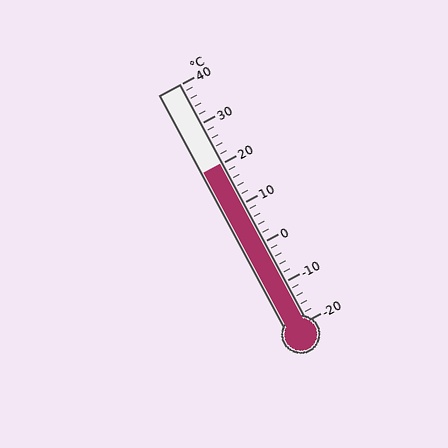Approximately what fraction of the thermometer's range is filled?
The thermometer is filled to approximately 65% of its range.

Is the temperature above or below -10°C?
The temperature is above -10°C.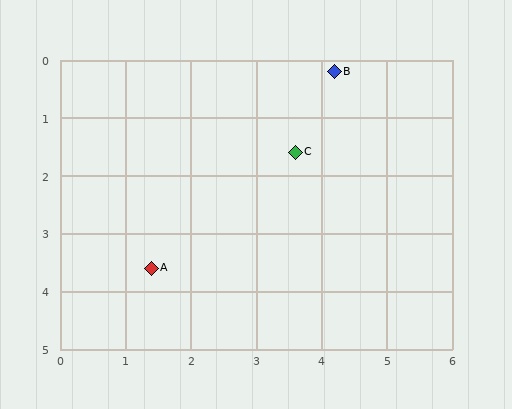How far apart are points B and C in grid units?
Points B and C are about 1.5 grid units apart.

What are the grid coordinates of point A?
Point A is at approximately (1.4, 3.6).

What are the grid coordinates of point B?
Point B is at approximately (4.2, 0.2).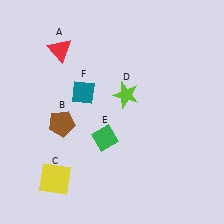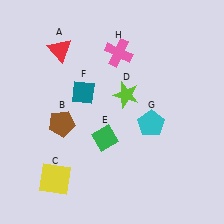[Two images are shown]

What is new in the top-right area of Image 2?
A pink cross (H) was added in the top-right area of Image 2.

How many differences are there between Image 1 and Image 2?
There are 2 differences between the two images.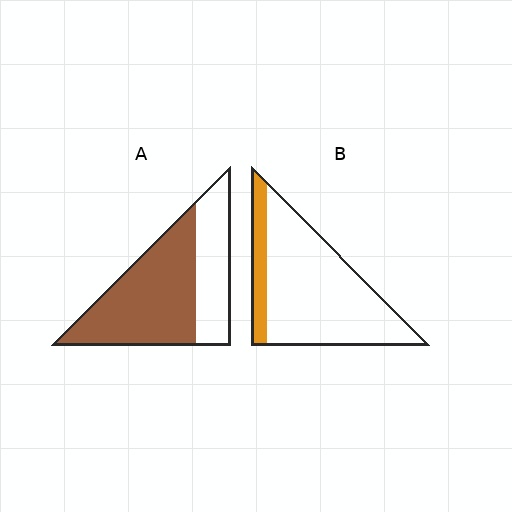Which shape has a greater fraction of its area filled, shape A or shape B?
Shape A.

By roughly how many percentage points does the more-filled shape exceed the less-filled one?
By roughly 50 percentage points (A over B).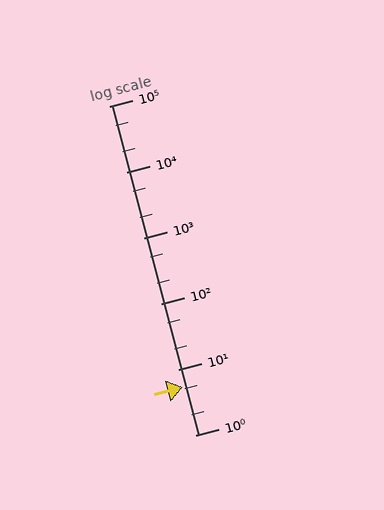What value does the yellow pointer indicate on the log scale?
The pointer indicates approximately 5.3.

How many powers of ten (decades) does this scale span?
The scale spans 5 decades, from 1 to 100000.